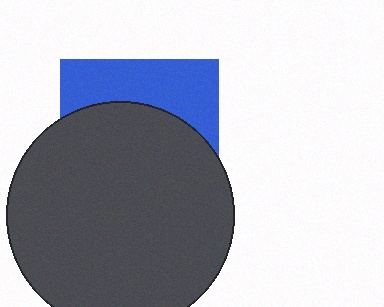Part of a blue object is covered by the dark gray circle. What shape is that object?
It is a square.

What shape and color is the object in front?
The object in front is a dark gray circle.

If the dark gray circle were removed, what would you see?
You would see the complete blue square.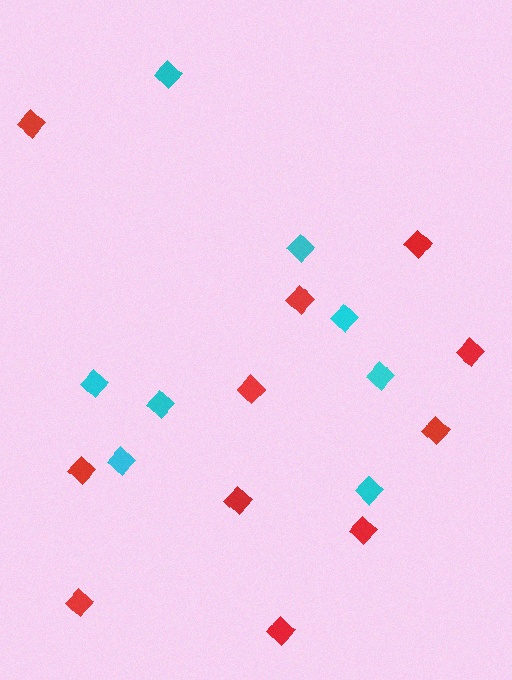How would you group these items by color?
There are 2 groups: one group of cyan diamonds (8) and one group of red diamonds (11).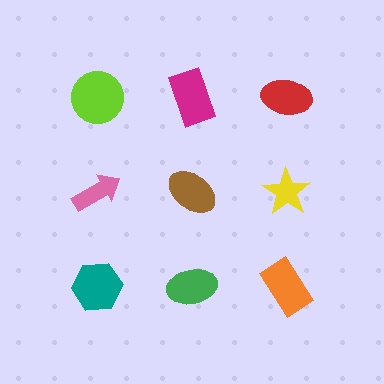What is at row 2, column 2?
A brown ellipse.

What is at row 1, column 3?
A red ellipse.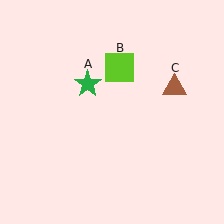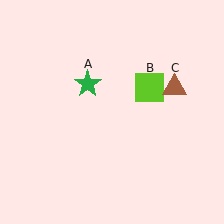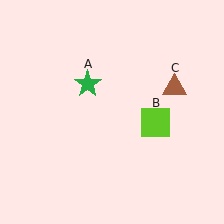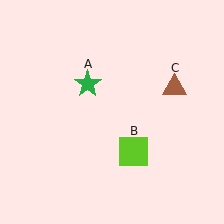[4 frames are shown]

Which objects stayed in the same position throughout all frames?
Green star (object A) and brown triangle (object C) remained stationary.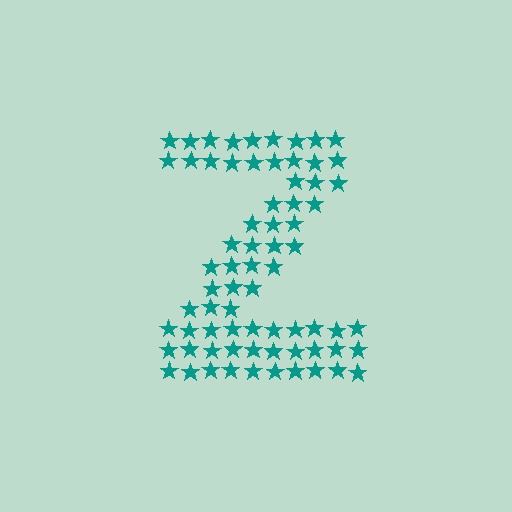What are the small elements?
The small elements are stars.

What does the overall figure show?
The overall figure shows the letter Z.